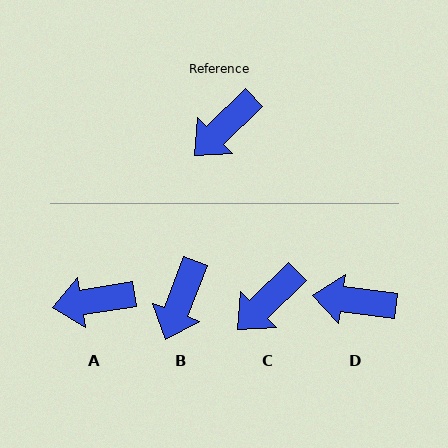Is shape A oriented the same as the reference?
No, it is off by about 35 degrees.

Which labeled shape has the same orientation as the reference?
C.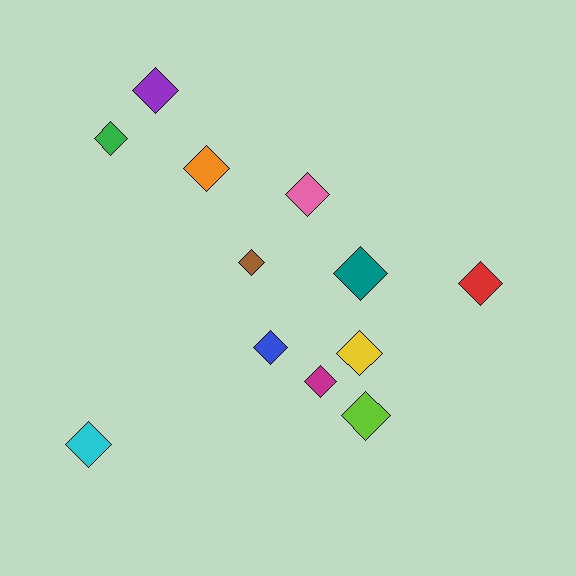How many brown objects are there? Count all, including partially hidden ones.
There is 1 brown object.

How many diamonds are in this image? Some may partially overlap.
There are 12 diamonds.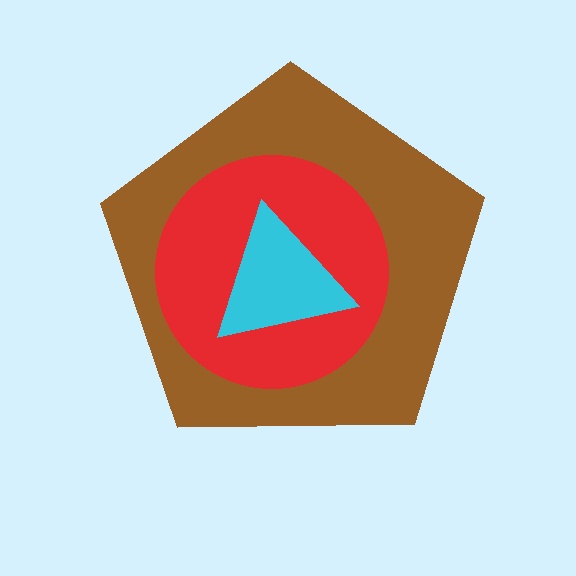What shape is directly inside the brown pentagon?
The red circle.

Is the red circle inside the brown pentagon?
Yes.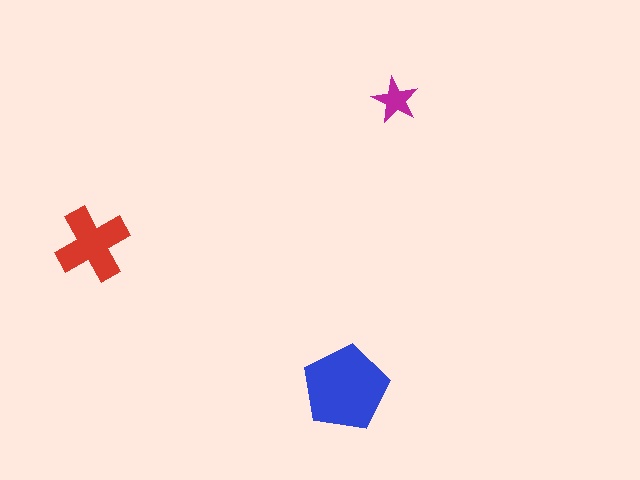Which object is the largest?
The blue pentagon.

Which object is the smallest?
The magenta star.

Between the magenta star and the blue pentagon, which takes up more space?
The blue pentagon.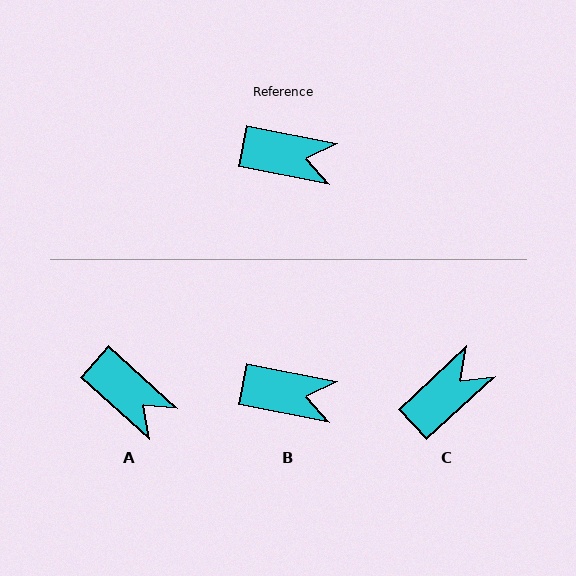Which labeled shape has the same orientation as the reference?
B.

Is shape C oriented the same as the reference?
No, it is off by about 54 degrees.